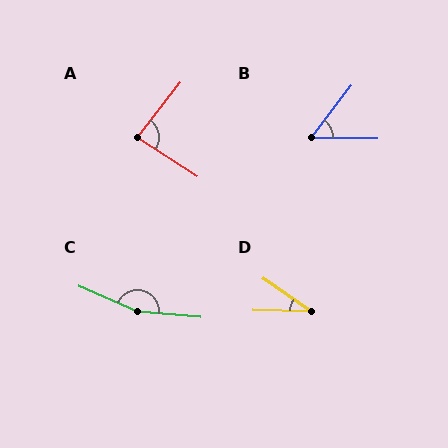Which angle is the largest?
C, at approximately 162 degrees.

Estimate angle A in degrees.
Approximately 85 degrees.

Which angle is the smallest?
D, at approximately 33 degrees.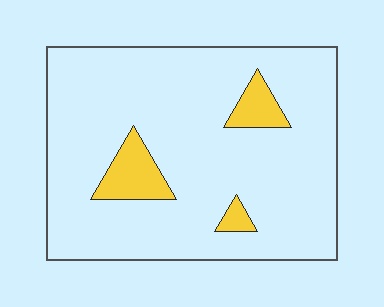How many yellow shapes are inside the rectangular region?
3.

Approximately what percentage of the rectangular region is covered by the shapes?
Approximately 10%.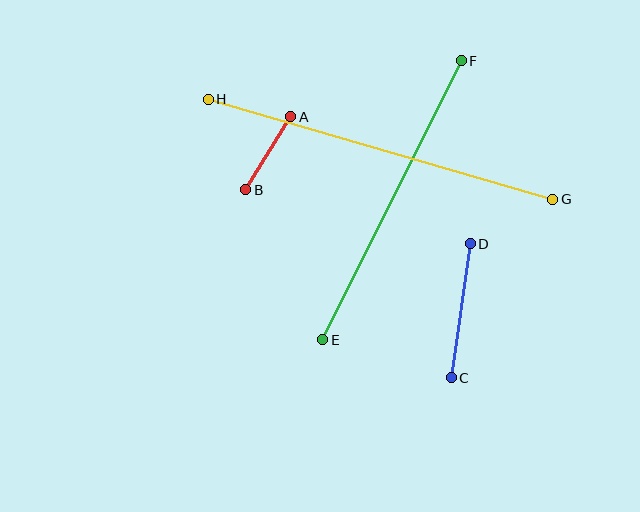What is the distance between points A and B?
The distance is approximately 86 pixels.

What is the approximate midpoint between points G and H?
The midpoint is at approximately (381, 149) pixels.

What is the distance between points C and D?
The distance is approximately 136 pixels.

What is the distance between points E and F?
The distance is approximately 312 pixels.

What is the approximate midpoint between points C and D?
The midpoint is at approximately (461, 311) pixels.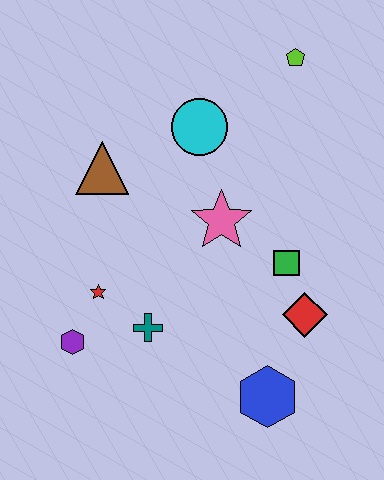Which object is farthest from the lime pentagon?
The purple hexagon is farthest from the lime pentagon.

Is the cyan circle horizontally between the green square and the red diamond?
No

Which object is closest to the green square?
The red diamond is closest to the green square.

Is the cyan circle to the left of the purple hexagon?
No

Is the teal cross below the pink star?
Yes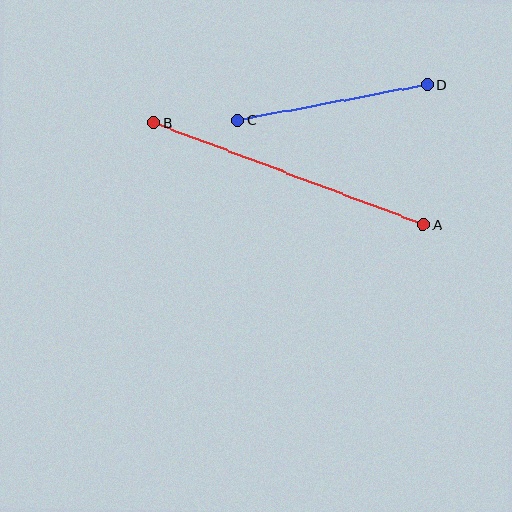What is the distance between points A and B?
The distance is approximately 288 pixels.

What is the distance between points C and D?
The distance is approximately 192 pixels.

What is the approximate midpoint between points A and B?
The midpoint is at approximately (289, 174) pixels.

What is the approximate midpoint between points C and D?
The midpoint is at approximately (333, 102) pixels.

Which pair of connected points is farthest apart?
Points A and B are farthest apart.